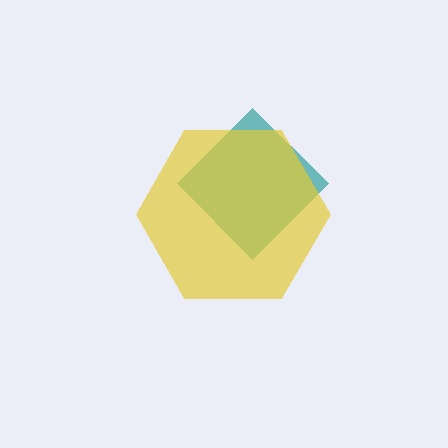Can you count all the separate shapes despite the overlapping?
Yes, there are 2 separate shapes.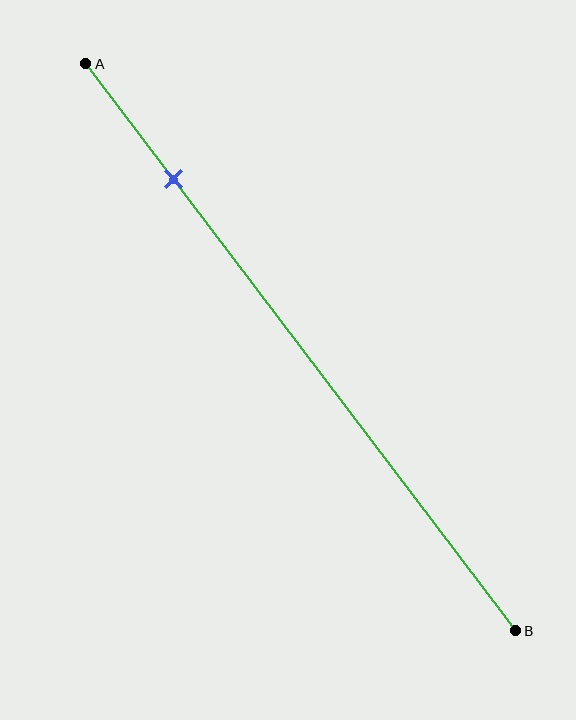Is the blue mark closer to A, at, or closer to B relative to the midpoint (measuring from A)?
The blue mark is closer to point A than the midpoint of segment AB.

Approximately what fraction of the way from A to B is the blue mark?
The blue mark is approximately 20% of the way from A to B.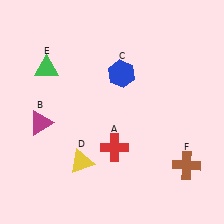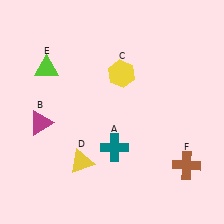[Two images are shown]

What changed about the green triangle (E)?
In Image 1, E is green. In Image 2, it changed to lime.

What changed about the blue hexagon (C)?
In Image 1, C is blue. In Image 2, it changed to yellow.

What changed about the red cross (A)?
In Image 1, A is red. In Image 2, it changed to teal.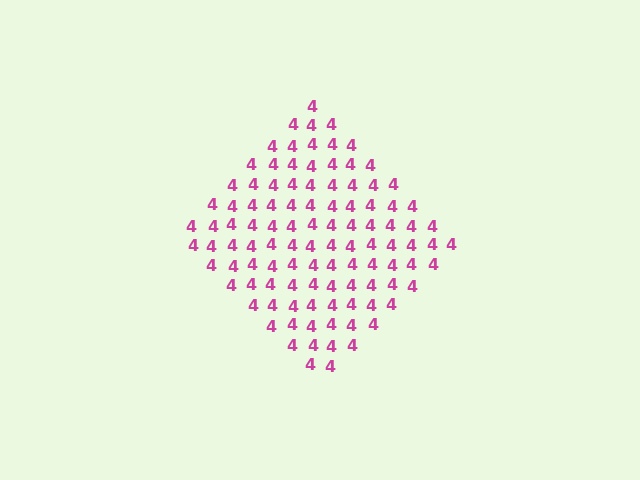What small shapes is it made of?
It is made of small digit 4's.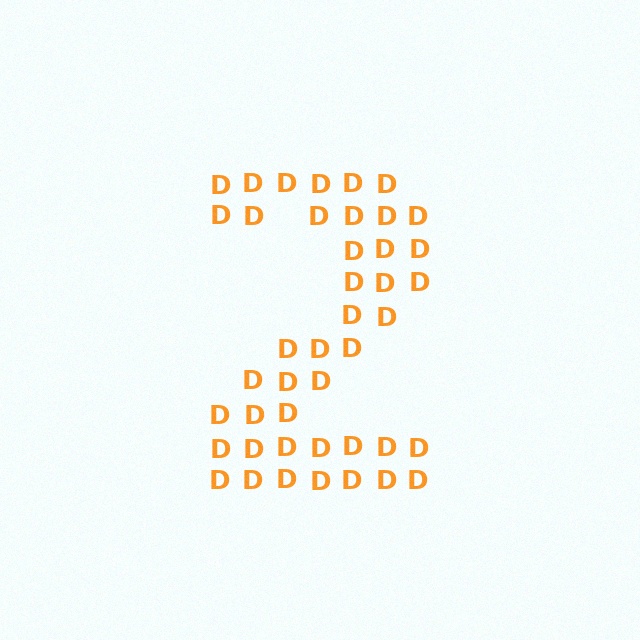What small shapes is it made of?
It is made of small letter D's.